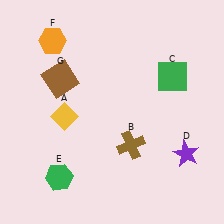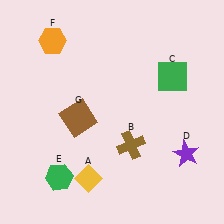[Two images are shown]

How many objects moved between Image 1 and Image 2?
2 objects moved between the two images.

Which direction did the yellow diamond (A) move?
The yellow diamond (A) moved down.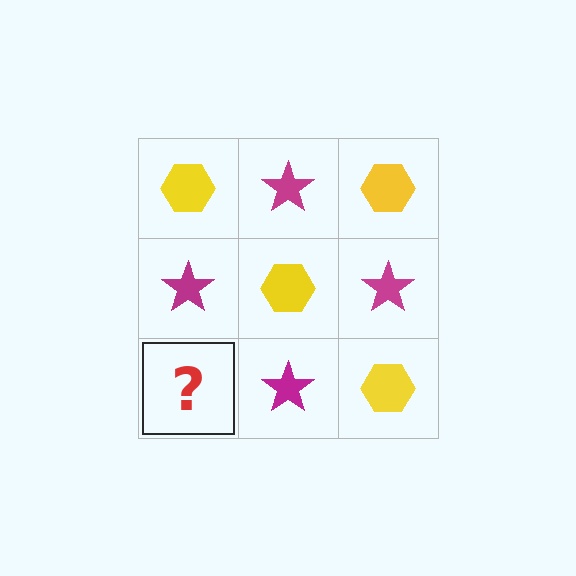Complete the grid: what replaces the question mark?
The question mark should be replaced with a yellow hexagon.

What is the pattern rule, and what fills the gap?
The rule is that it alternates yellow hexagon and magenta star in a checkerboard pattern. The gap should be filled with a yellow hexagon.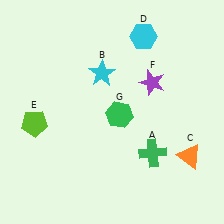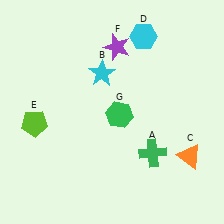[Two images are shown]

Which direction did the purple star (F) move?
The purple star (F) moved up.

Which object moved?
The purple star (F) moved up.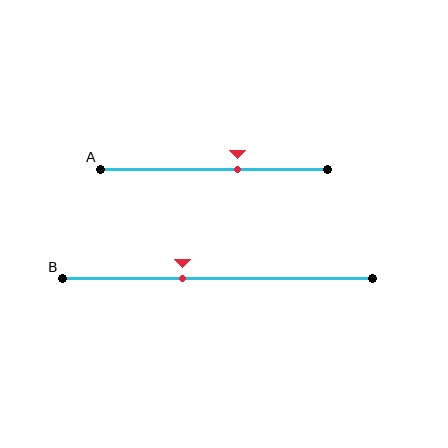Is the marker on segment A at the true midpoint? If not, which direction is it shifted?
No, the marker on segment A is shifted to the right by about 10% of the segment length.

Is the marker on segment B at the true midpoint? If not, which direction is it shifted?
No, the marker on segment B is shifted to the left by about 11% of the segment length.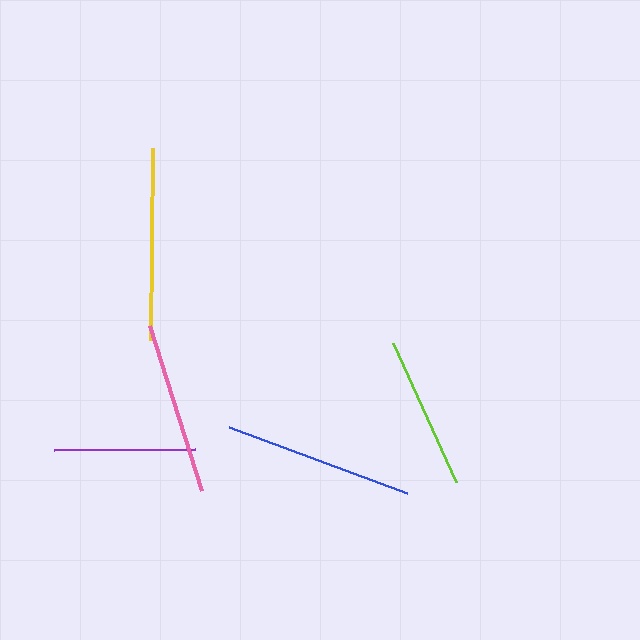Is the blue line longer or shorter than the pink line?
The blue line is longer than the pink line.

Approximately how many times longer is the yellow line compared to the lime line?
The yellow line is approximately 1.3 times the length of the lime line.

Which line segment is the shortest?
The purple line is the shortest at approximately 141 pixels.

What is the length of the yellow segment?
The yellow segment is approximately 192 pixels long.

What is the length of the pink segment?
The pink segment is approximately 173 pixels long.